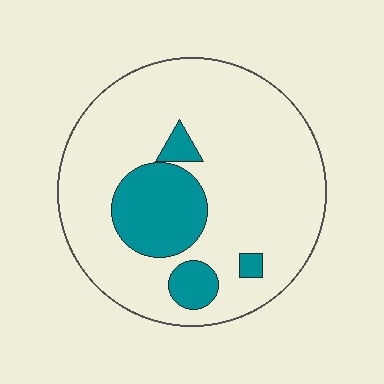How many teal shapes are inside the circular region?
4.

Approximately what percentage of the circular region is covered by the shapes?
Approximately 20%.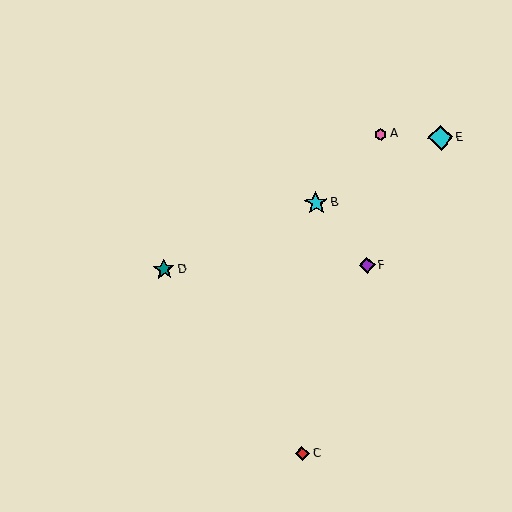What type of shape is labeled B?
Shape B is a cyan star.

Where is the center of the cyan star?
The center of the cyan star is at (316, 203).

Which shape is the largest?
The cyan diamond (labeled E) is the largest.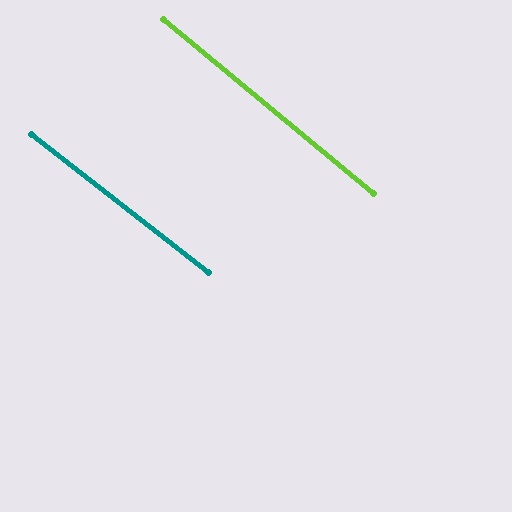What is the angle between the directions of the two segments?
Approximately 2 degrees.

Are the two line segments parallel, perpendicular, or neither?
Parallel — their directions differ by only 1.6°.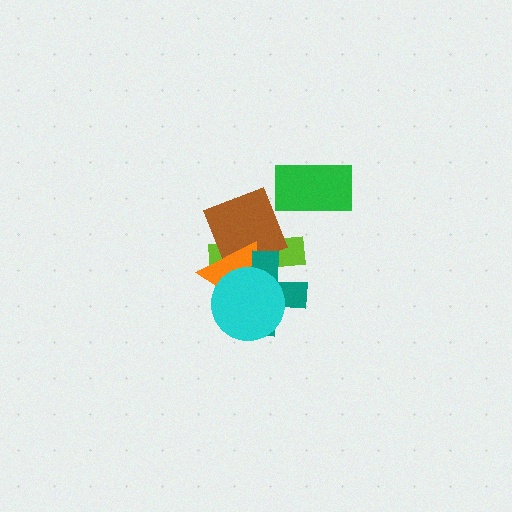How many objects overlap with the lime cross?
4 objects overlap with the lime cross.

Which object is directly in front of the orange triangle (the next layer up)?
The teal cross is directly in front of the orange triangle.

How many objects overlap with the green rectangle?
0 objects overlap with the green rectangle.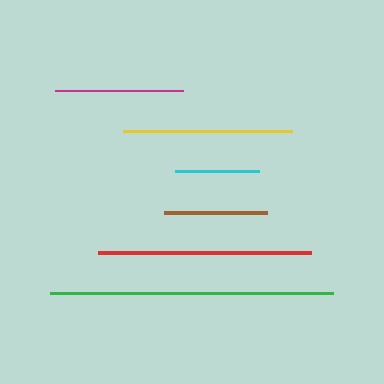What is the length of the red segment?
The red segment is approximately 213 pixels long.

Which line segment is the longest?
The green line is the longest at approximately 283 pixels.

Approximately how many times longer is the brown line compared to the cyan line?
The brown line is approximately 1.2 times the length of the cyan line.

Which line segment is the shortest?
The cyan line is the shortest at approximately 84 pixels.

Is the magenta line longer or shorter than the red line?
The red line is longer than the magenta line.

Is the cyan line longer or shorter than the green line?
The green line is longer than the cyan line.